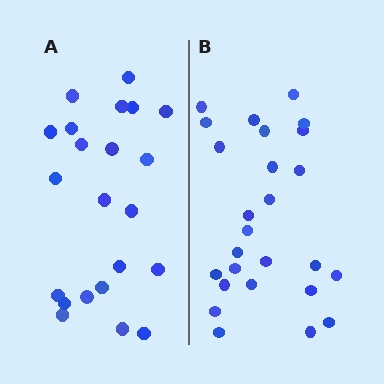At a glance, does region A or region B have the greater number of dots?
Region B (the right region) has more dots.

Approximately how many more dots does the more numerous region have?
Region B has about 4 more dots than region A.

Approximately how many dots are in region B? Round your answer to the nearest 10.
About 30 dots. (The exact count is 26, which rounds to 30.)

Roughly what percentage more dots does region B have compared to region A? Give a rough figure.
About 20% more.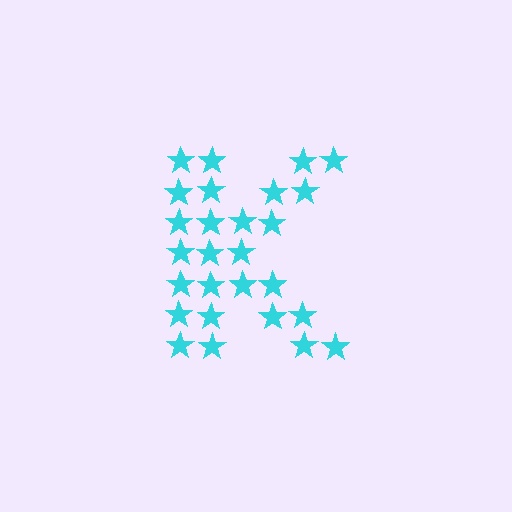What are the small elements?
The small elements are stars.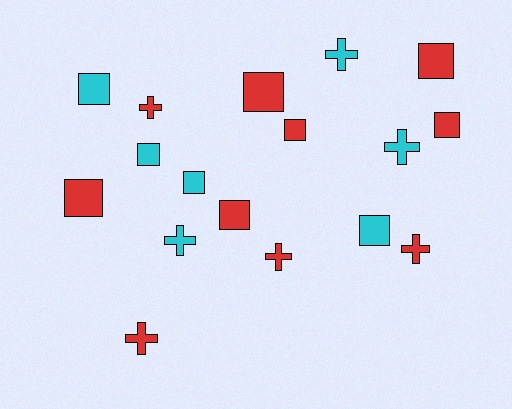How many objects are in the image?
There are 17 objects.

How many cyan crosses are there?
There are 3 cyan crosses.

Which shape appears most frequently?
Square, with 10 objects.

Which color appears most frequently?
Red, with 10 objects.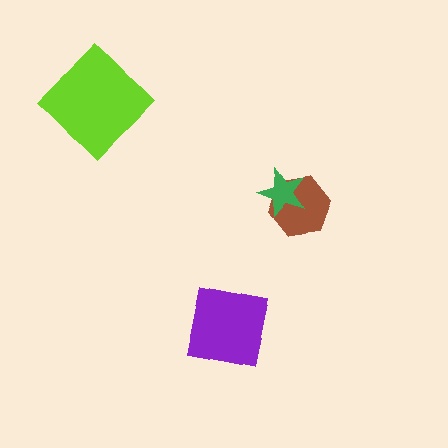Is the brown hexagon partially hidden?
Yes, it is partially covered by another shape.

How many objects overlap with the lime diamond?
0 objects overlap with the lime diamond.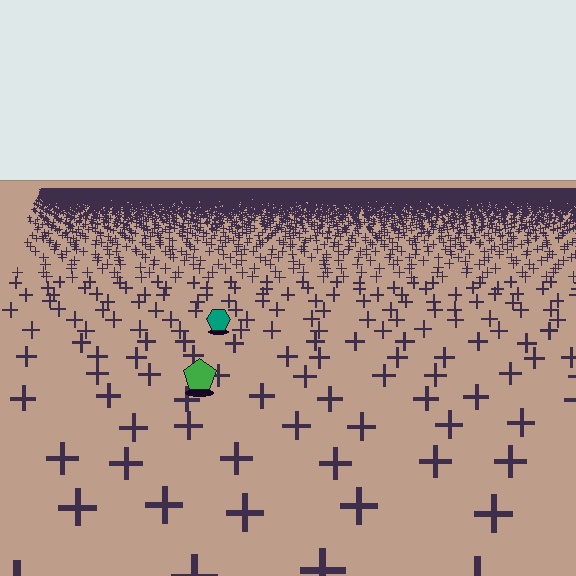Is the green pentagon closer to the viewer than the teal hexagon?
Yes. The green pentagon is closer — you can tell from the texture gradient: the ground texture is coarser near it.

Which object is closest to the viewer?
The green pentagon is closest. The texture marks near it are larger and more spread out.